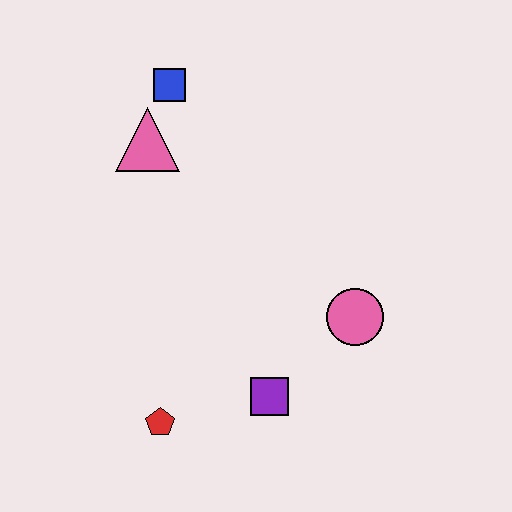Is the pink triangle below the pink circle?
No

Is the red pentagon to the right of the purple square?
No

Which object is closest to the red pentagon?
The purple square is closest to the red pentagon.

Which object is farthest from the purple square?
The blue square is farthest from the purple square.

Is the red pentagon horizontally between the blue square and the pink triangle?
Yes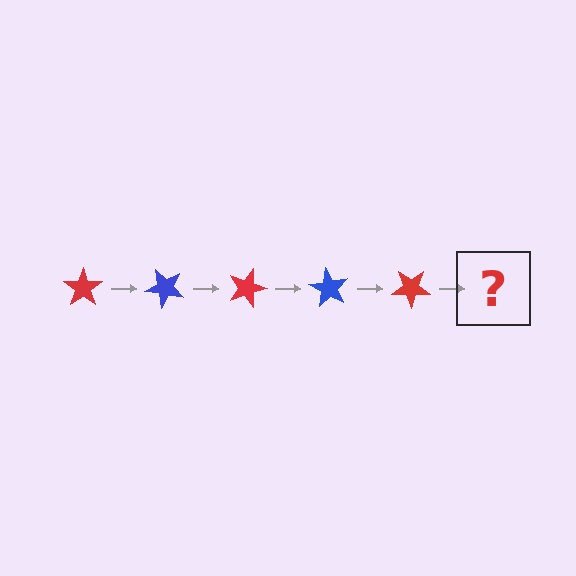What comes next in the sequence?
The next element should be a blue star, rotated 225 degrees from the start.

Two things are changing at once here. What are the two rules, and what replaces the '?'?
The two rules are that it rotates 45 degrees each step and the color cycles through red and blue. The '?' should be a blue star, rotated 225 degrees from the start.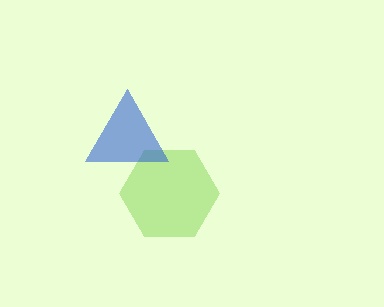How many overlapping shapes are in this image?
There are 2 overlapping shapes in the image.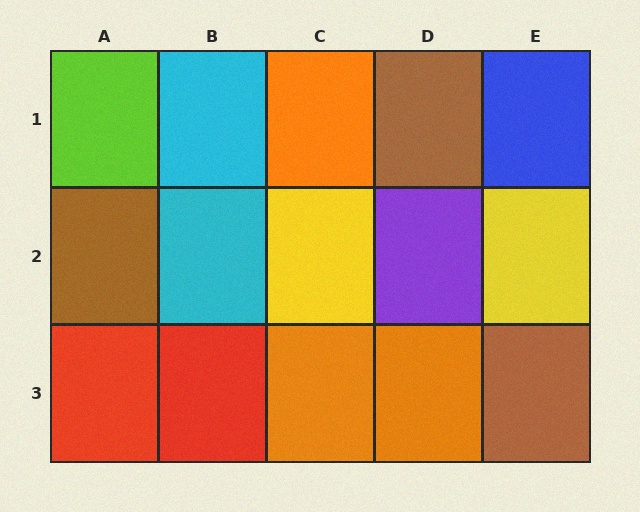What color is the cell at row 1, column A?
Lime.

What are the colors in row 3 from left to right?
Red, red, orange, orange, brown.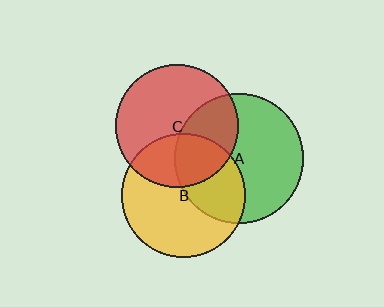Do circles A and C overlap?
Yes.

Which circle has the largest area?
Circle A (green).